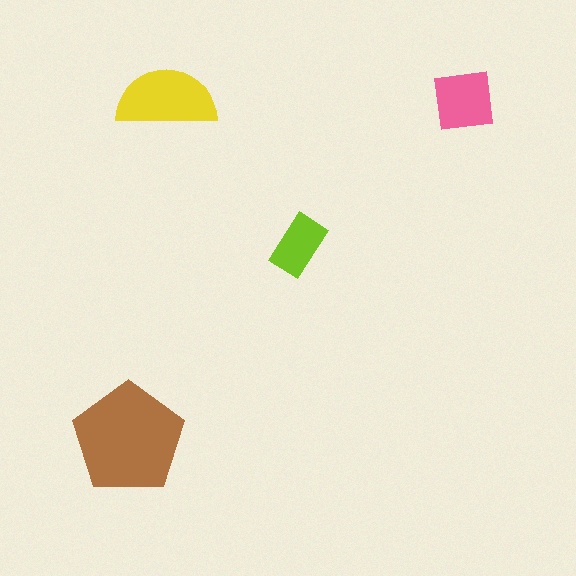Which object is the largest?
The brown pentagon.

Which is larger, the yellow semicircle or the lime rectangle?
The yellow semicircle.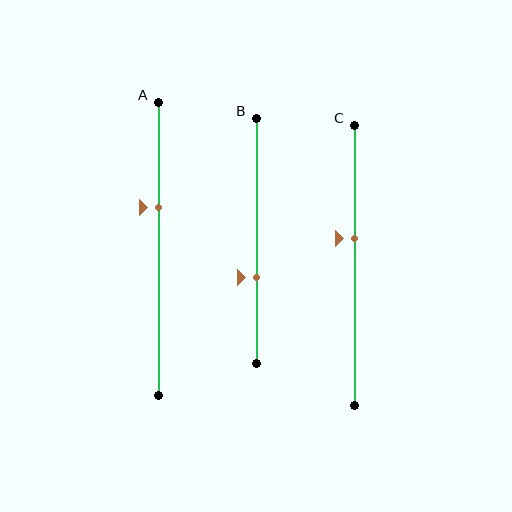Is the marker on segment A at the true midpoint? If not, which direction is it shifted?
No, the marker on segment A is shifted upward by about 14% of the segment length.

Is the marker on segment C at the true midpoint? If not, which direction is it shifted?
No, the marker on segment C is shifted upward by about 9% of the segment length.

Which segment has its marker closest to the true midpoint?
Segment C has its marker closest to the true midpoint.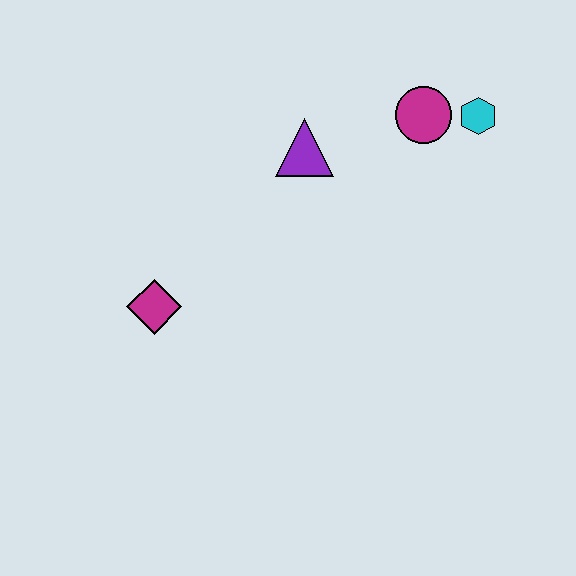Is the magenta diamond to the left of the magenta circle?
Yes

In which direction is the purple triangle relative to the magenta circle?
The purple triangle is to the left of the magenta circle.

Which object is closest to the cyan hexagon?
The magenta circle is closest to the cyan hexagon.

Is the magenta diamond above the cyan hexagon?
No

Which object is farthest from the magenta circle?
The magenta diamond is farthest from the magenta circle.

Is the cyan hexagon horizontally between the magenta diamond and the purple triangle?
No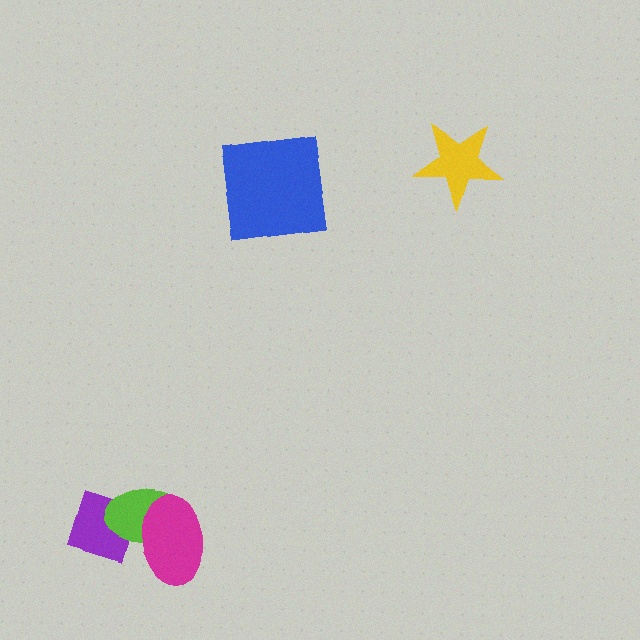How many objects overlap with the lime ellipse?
2 objects overlap with the lime ellipse.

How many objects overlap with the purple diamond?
2 objects overlap with the purple diamond.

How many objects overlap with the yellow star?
0 objects overlap with the yellow star.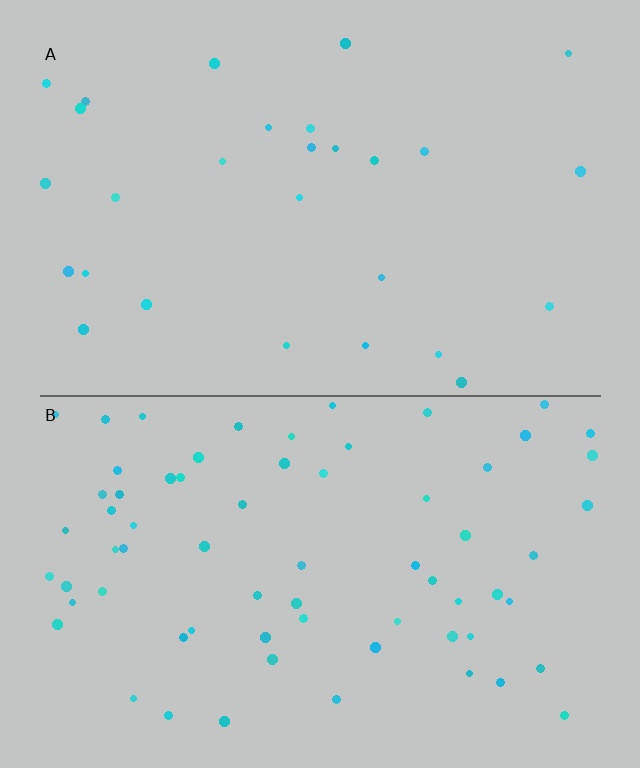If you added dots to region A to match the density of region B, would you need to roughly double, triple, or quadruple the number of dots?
Approximately double.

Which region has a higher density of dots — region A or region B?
B (the bottom).